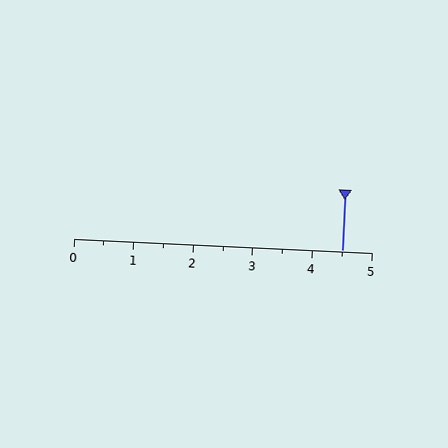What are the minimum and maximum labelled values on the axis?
The axis runs from 0 to 5.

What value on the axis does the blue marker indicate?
The marker indicates approximately 4.5.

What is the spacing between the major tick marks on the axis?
The major ticks are spaced 1 apart.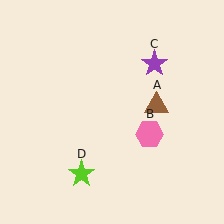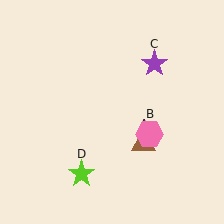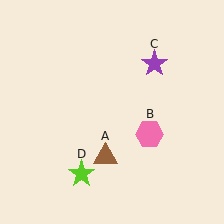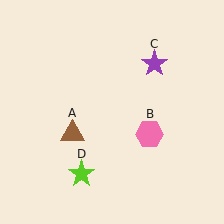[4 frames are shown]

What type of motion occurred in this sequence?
The brown triangle (object A) rotated clockwise around the center of the scene.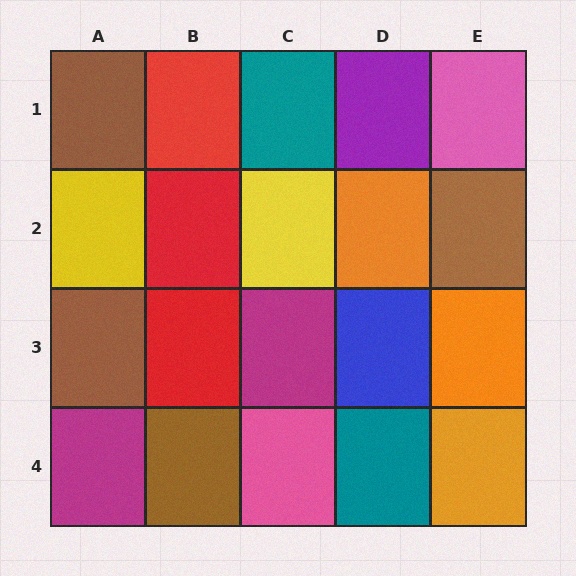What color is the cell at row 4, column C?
Pink.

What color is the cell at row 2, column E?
Brown.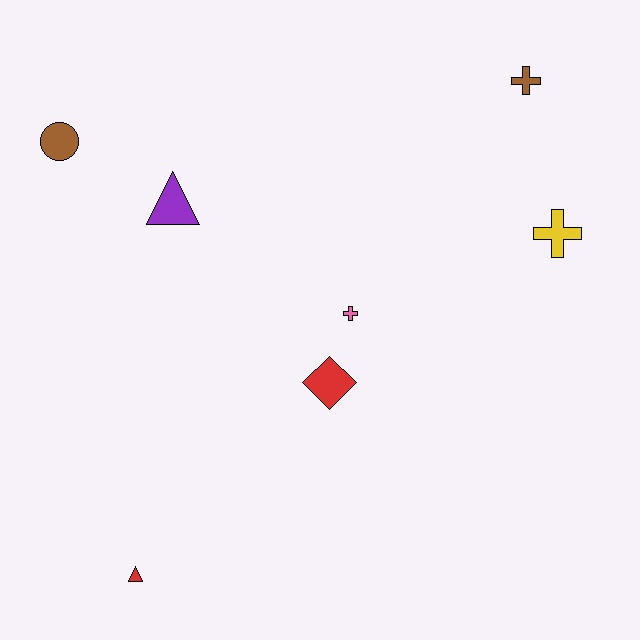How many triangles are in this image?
There are 2 triangles.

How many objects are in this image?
There are 7 objects.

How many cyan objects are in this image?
There are no cyan objects.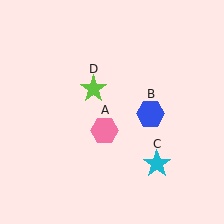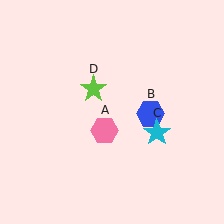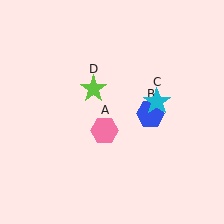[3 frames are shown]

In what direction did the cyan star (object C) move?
The cyan star (object C) moved up.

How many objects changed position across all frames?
1 object changed position: cyan star (object C).